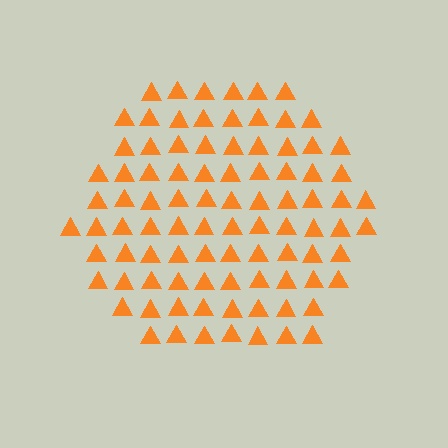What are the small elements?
The small elements are triangles.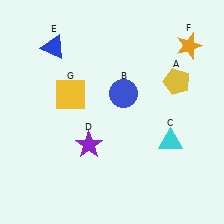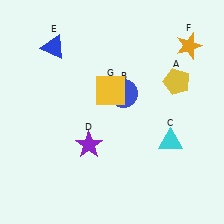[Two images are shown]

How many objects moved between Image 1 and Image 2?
1 object moved between the two images.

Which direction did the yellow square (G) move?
The yellow square (G) moved right.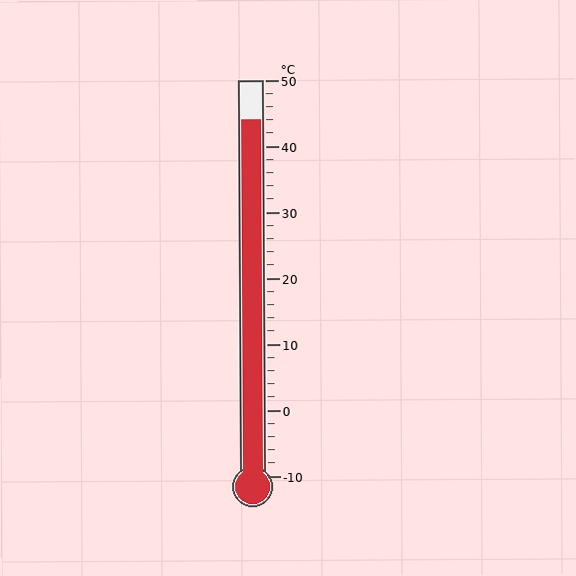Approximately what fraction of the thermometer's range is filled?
The thermometer is filled to approximately 90% of its range.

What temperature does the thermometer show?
The thermometer shows approximately 44°C.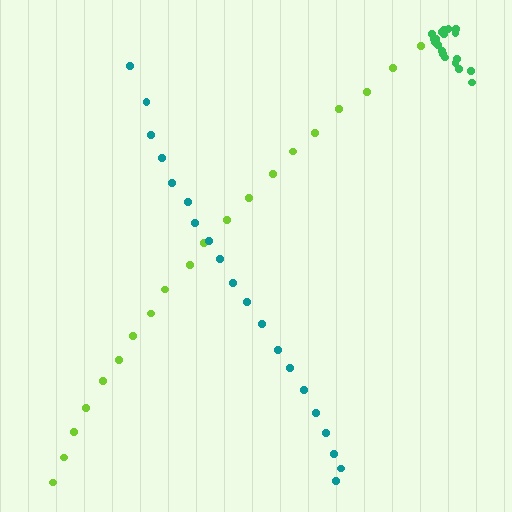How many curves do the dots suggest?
There are 3 distinct paths.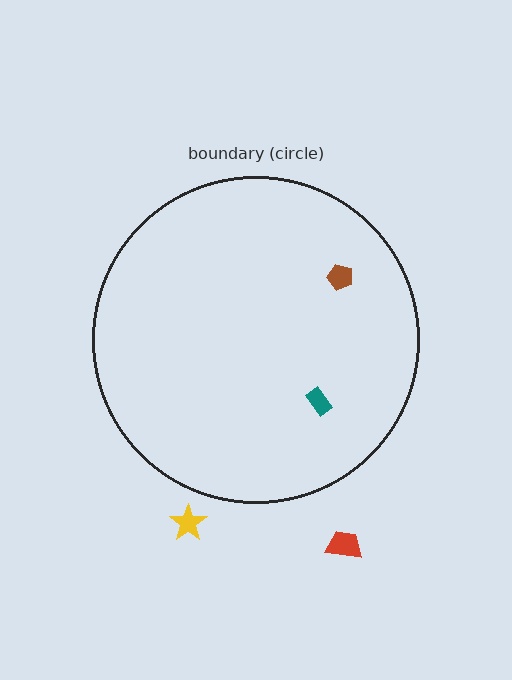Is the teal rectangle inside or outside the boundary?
Inside.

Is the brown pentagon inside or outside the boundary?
Inside.